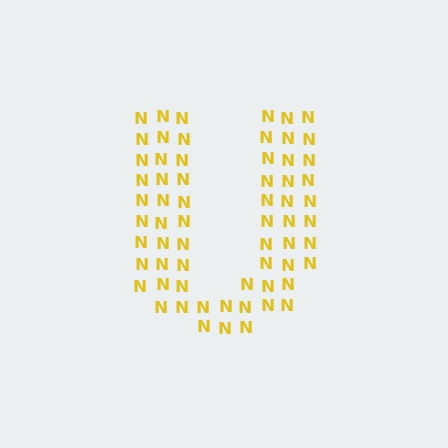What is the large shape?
The large shape is the letter U.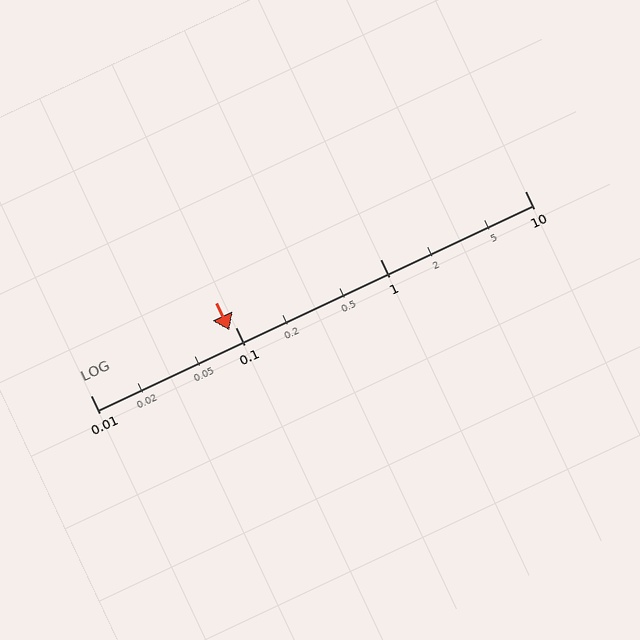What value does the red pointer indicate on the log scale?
The pointer indicates approximately 0.091.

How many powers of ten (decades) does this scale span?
The scale spans 3 decades, from 0.01 to 10.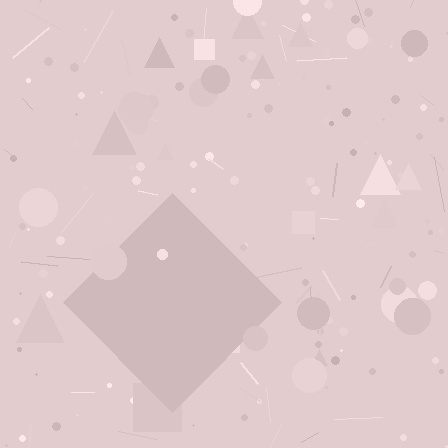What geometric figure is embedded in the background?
A diamond is embedded in the background.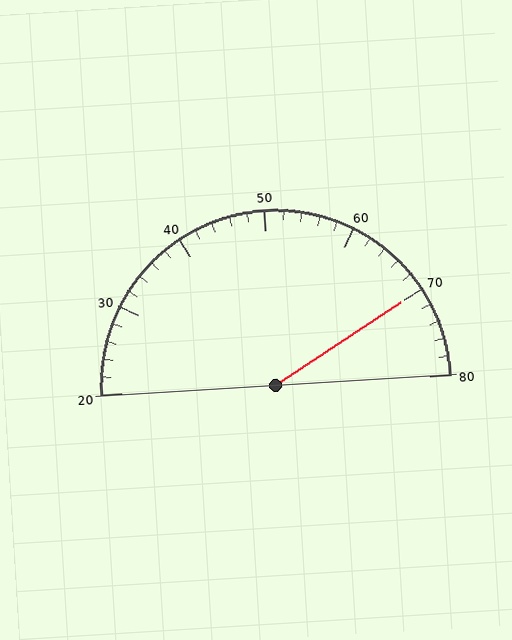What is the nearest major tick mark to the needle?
The nearest major tick mark is 70.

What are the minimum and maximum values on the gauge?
The gauge ranges from 20 to 80.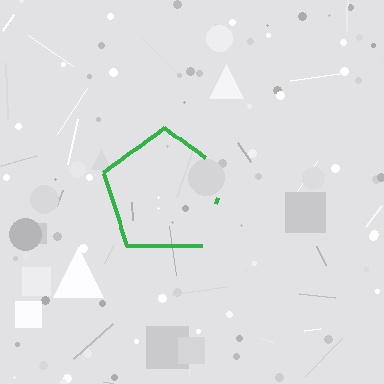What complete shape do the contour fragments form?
The contour fragments form a pentagon.